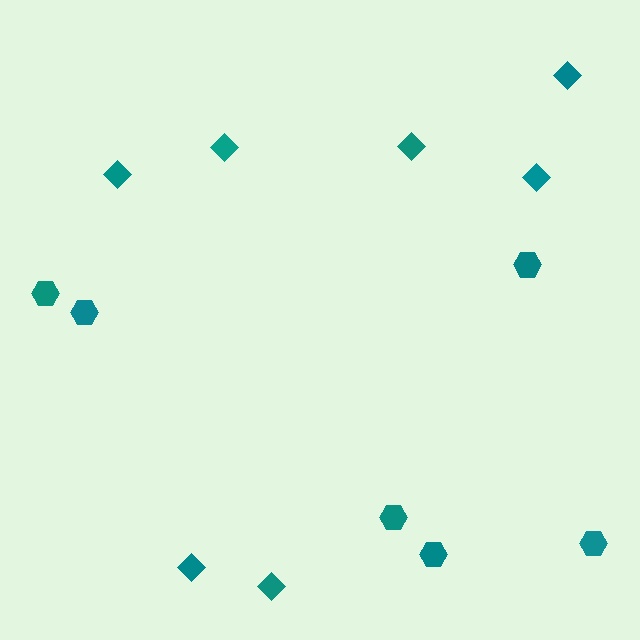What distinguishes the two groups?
There are 2 groups: one group of hexagons (6) and one group of diamonds (7).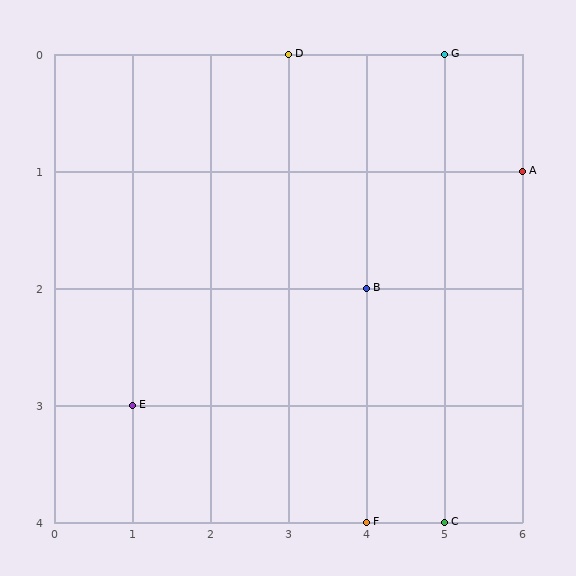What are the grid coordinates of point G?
Point G is at grid coordinates (5, 0).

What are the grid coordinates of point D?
Point D is at grid coordinates (3, 0).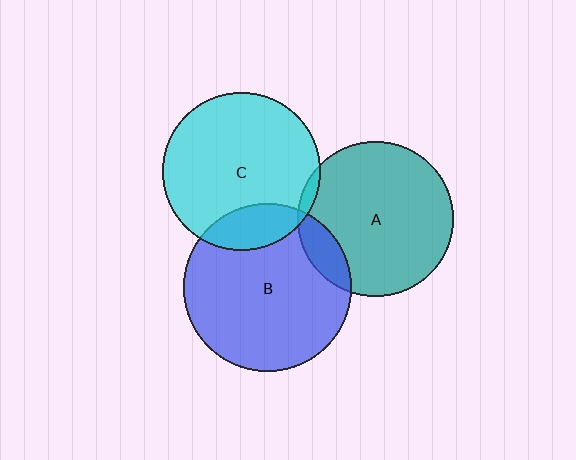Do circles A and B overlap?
Yes.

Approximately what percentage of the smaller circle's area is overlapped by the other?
Approximately 10%.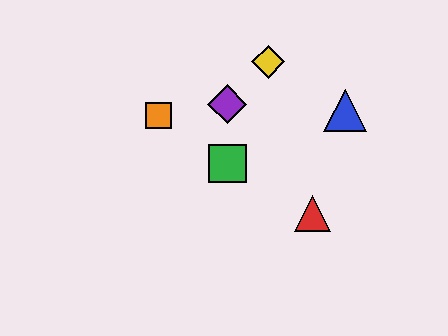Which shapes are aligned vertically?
The green square, the purple diamond are aligned vertically.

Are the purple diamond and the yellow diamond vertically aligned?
No, the purple diamond is at x≈227 and the yellow diamond is at x≈268.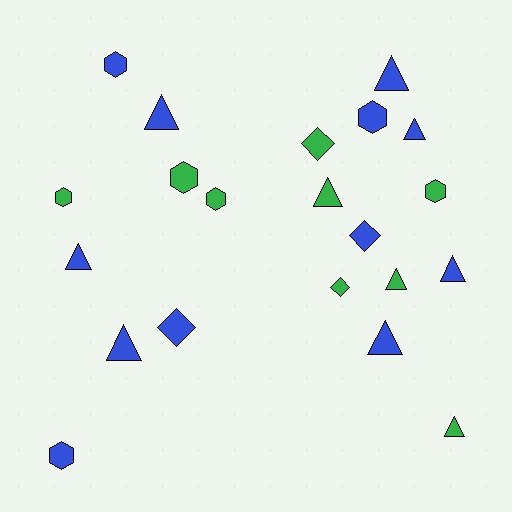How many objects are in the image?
There are 21 objects.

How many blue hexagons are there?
There are 3 blue hexagons.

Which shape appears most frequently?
Triangle, with 10 objects.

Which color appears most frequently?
Blue, with 12 objects.